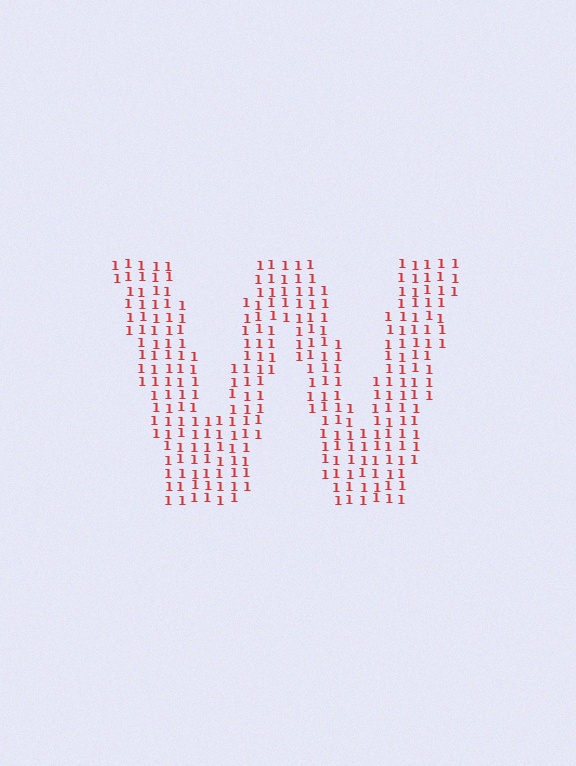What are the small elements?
The small elements are digit 1's.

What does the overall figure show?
The overall figure shows the letter W.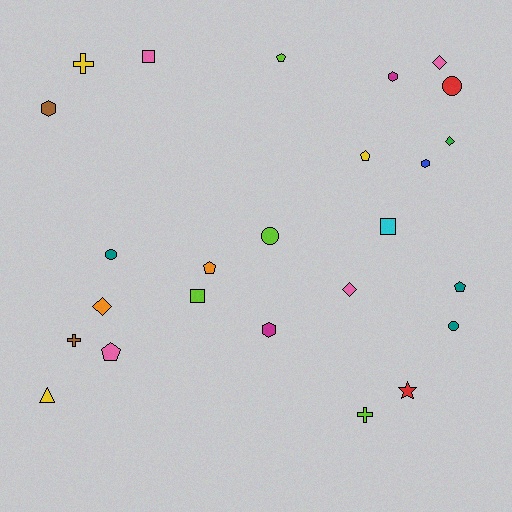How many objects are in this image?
There are 25 objects.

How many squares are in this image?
There are 3 squares.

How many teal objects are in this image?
There are 3 teal objects.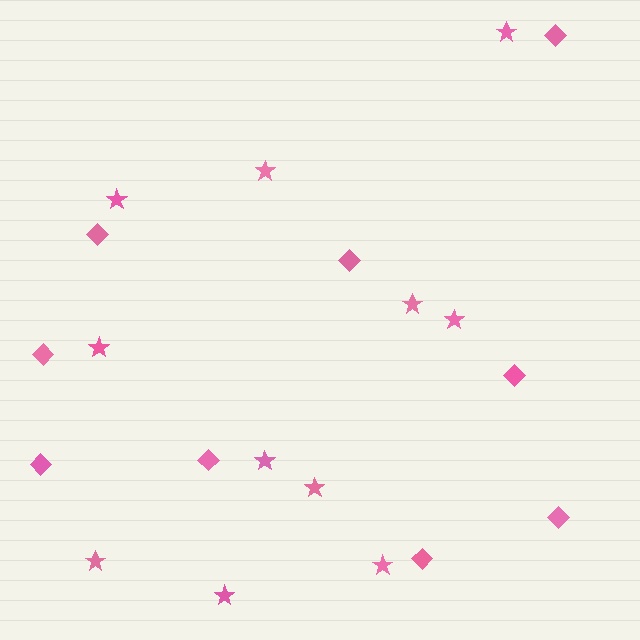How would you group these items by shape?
There are 2 groups: one group of stars (11) and one group of diamonds (9).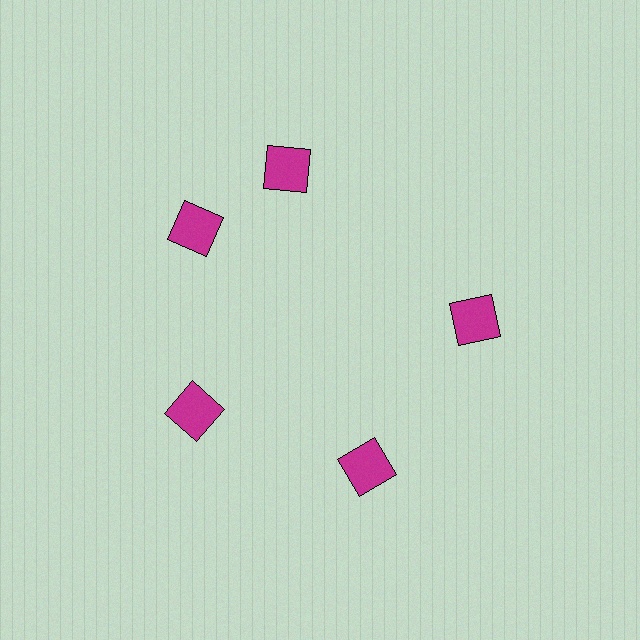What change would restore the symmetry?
The symmetry would be restored by rotating it back into even spacing with its neighbors so that all 5 squares sit at equal angles and equal distance from the center.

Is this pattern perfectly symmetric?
No. The 5 magenta squares are arranged in a ring, but one element near the 1 o'clock position is rotated out of alignment along the ring, breaking the 5-fold rotational symmetry.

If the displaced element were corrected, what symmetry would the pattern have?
It would have 5-fold rotational symmetry — the pattern would map onto itself every 72 degrees.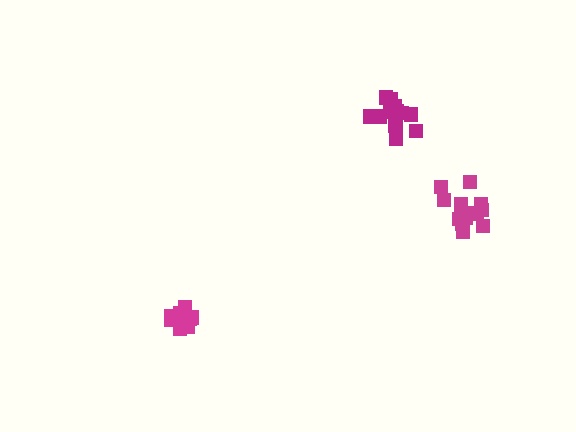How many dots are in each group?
Group 1: 14 dots, Group 2: 11 dots, Group 3: 14 dots (39 total).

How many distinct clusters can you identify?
There are 3 distinct clusters.